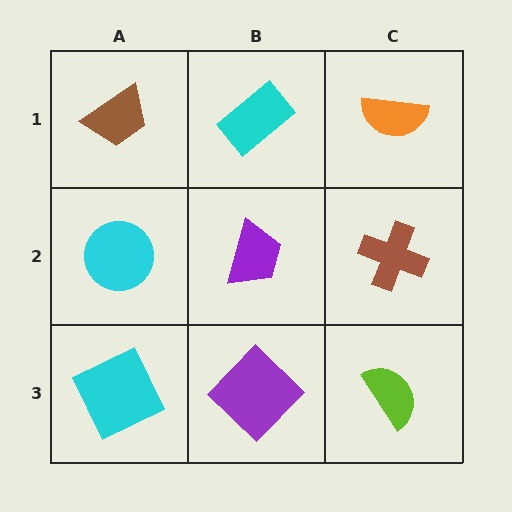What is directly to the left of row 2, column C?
A purple trapezoid.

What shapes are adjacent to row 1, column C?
A brown cross (row 2, column C), a cyan rectangle (row 1, column B).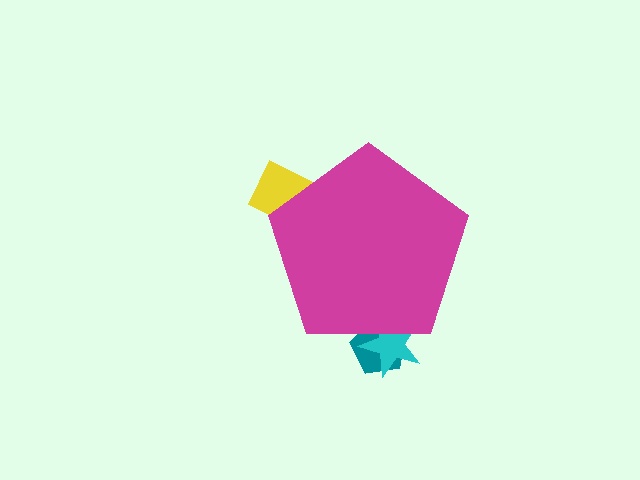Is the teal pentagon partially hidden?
Yes, the teal pentagon is partially hidden behind the magenta pentagon.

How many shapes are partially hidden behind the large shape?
3 shapes are partially hidden.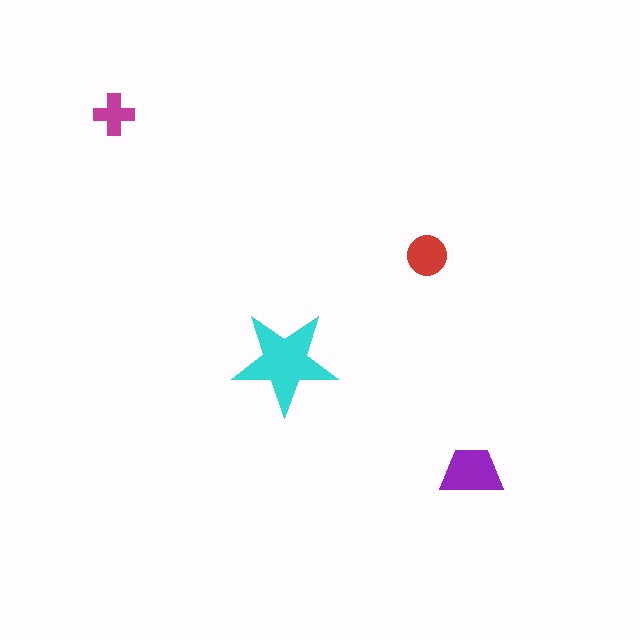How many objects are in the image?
There are 4 objects in the image.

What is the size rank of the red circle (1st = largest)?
3rd.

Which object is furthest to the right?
The purple trapezoid is rightmost.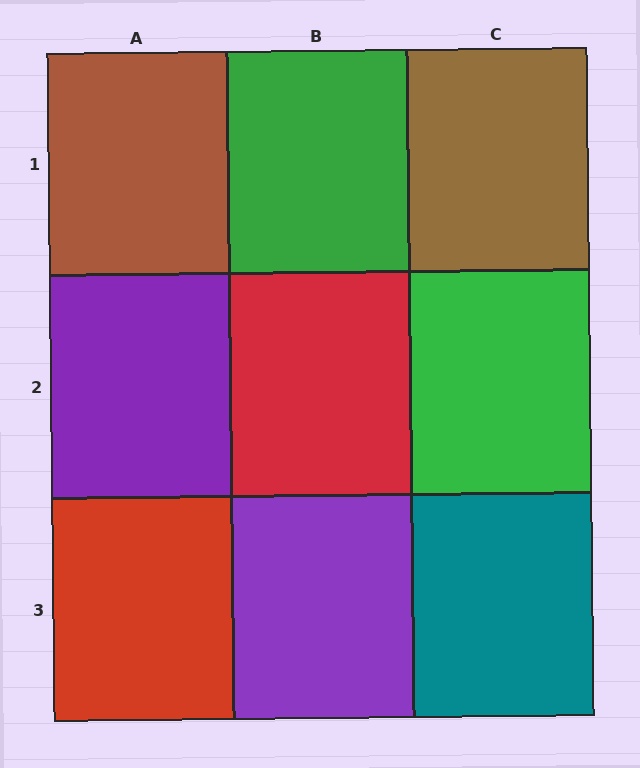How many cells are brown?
2 cells are brown.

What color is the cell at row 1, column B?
Green.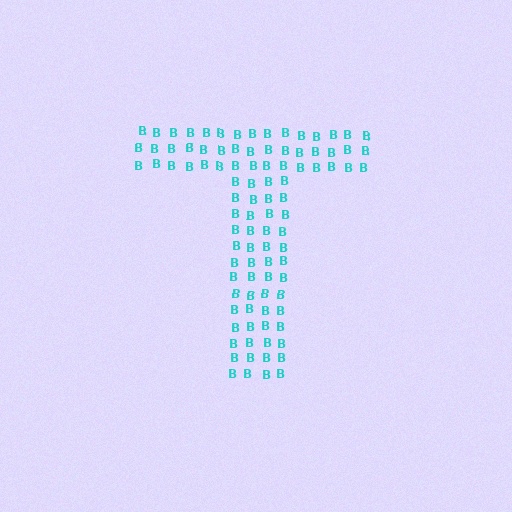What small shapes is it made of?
It is made of small letter B's.